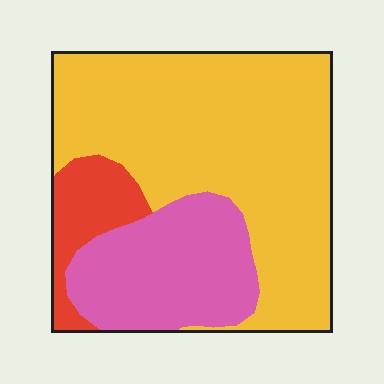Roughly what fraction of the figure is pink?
Pink covers 26% of the figure.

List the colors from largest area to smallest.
From largest to smallest: yellow, pink, red.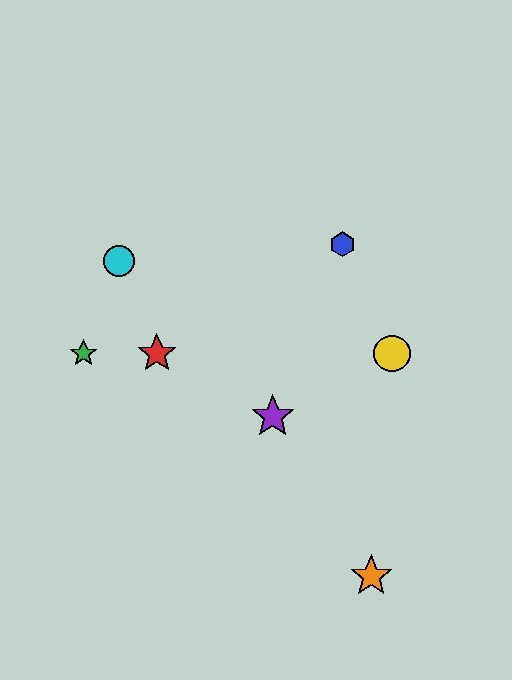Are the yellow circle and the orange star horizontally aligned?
No, the yellow circle is at y≈354 and the orange star is at y≈576.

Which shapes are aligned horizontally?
The red star, the green star, the yellow circle are aligned horizontally.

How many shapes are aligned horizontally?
3 shapes (the red star, the green star, the yellow circle) are aligned horizontally.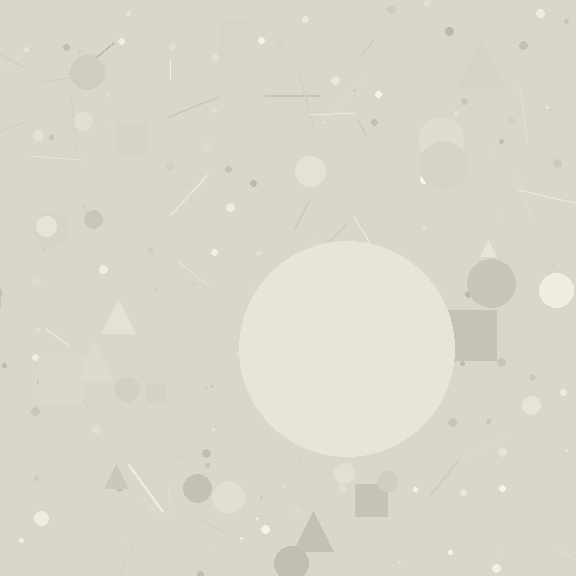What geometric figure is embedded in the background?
A circle is embedded in the background.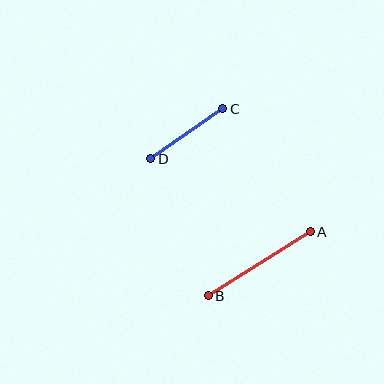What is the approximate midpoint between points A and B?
The midpoint is at approximately (259, 264) pixels.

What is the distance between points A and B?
The distance is approximately 120 pixels.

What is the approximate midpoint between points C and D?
The midpoint is at approximately (187, 134) pixels.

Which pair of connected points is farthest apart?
Points A and B are farthest apart.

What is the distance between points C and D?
The distance is approximately 88 pixels.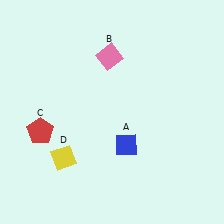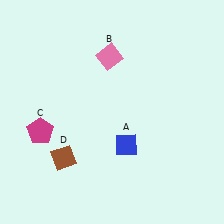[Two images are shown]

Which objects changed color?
C changed from red to magenta. D changed from yellow to brown.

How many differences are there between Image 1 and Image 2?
There are 2 differences between the two images.